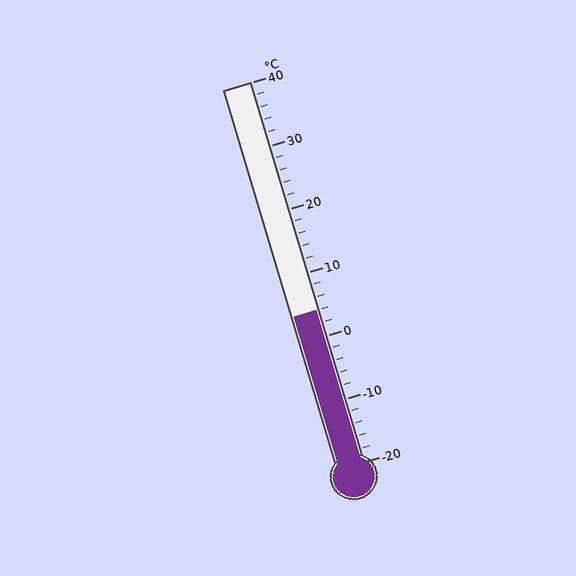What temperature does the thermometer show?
The thermometer shows approximately 4°C.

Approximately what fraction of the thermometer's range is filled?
The thermometer is filled to approximately 40% of its range.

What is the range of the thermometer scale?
The thermometer scale ranges from -20°C to 40°C.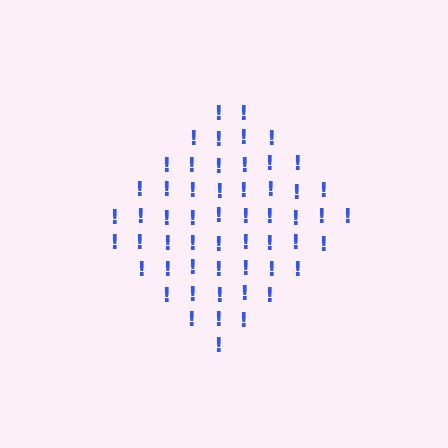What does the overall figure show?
The overall figure shows a diamond.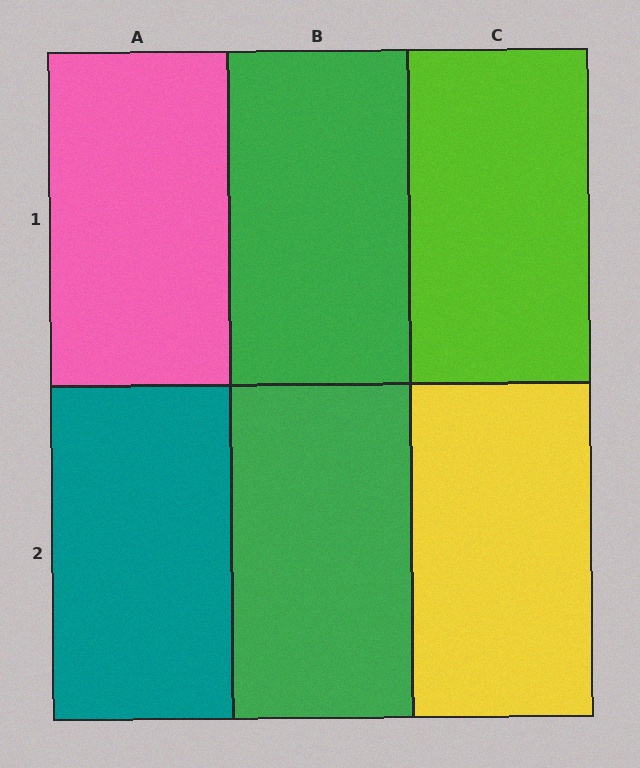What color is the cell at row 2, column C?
Yellow.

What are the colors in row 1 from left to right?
Pink, green, lime.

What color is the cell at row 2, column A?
Teal.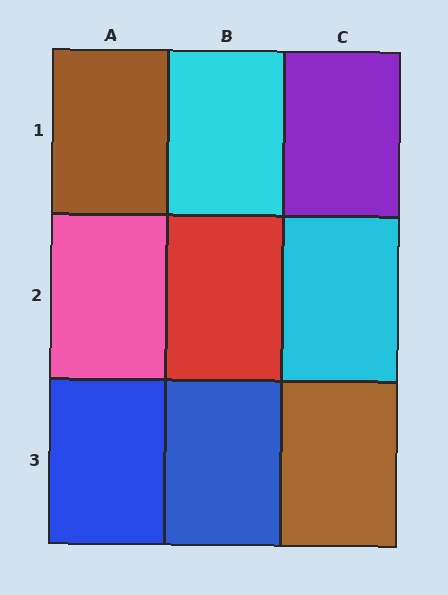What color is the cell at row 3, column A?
Blue.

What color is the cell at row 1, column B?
Cyan.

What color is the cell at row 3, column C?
Brown.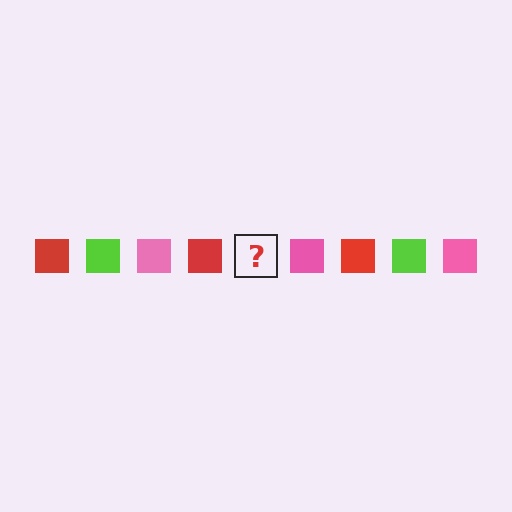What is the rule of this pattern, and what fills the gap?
The rule is that the pattern cycles through red, lime, pink squares. The gap should be filled with a lime square.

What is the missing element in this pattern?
The missing element is a lime square.